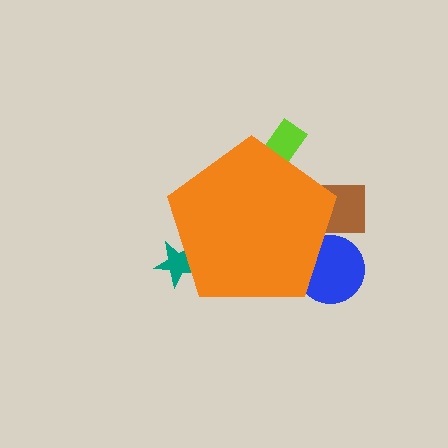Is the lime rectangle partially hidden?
Yes, the lime rectangle is partially hidden behind the orange pentagon.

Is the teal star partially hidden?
Yes, the teal star is partially hidden behind the orange pentagon.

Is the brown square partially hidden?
Yes, the brown square is partially hidden behind the orange pentagon.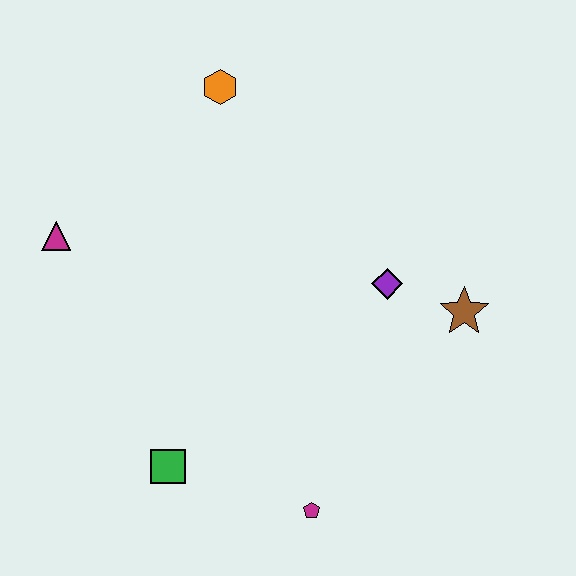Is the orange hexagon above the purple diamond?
Yes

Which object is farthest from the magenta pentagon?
The orange hexagon is farthest from the magenta pentagon.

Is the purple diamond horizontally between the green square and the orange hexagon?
No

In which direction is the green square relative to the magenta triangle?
The green square is below the magenta triangle.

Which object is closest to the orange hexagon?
The magenta triangle is closest to the orange hexagon.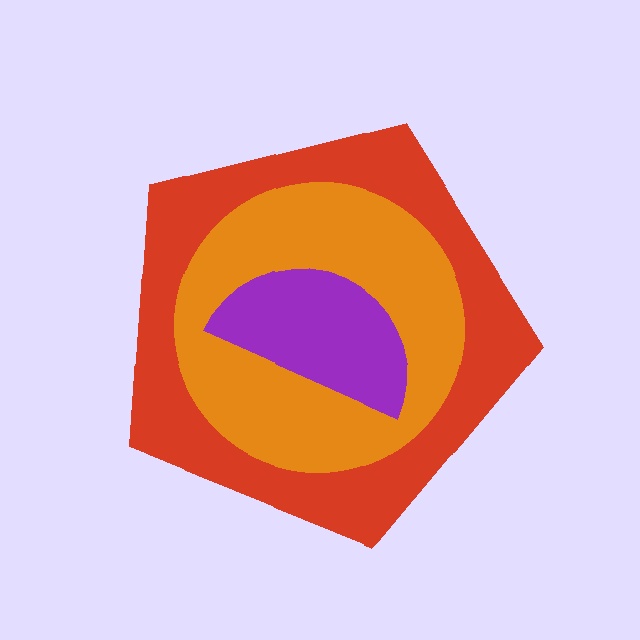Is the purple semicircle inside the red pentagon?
Yes.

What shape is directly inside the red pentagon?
The orange circle.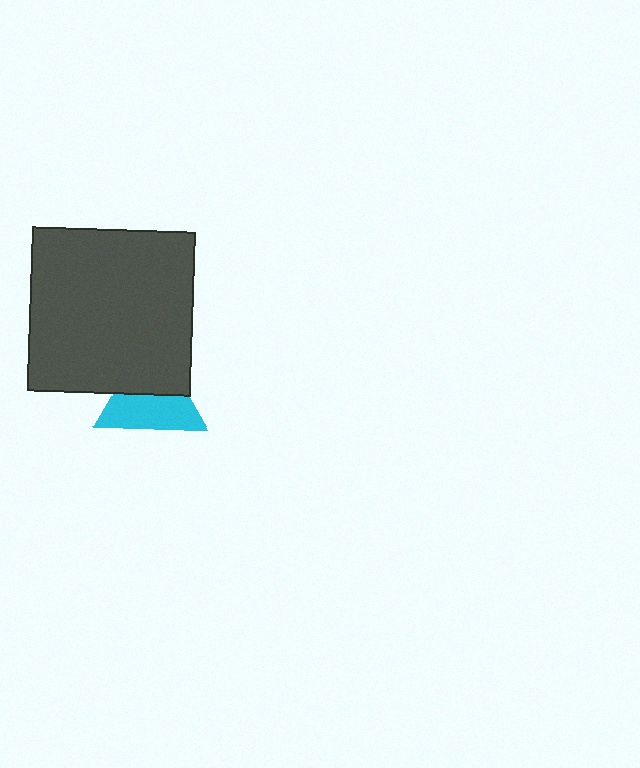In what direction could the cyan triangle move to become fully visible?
The cyan triangle could move down. That would shift it out from behind the dark gray square entirely.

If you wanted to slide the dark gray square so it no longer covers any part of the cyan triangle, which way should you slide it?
Slide it up — that is the most direct way to separate the two shapes.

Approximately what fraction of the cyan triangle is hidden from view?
Roughly 44% of the cyan triangle is hidden behind the dark gray square.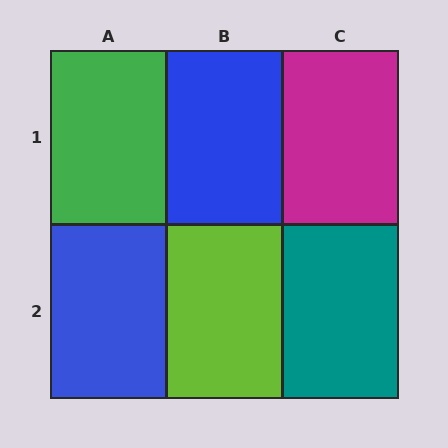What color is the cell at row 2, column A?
Blue.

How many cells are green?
1 cell is green.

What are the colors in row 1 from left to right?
Green, blue, magenta.